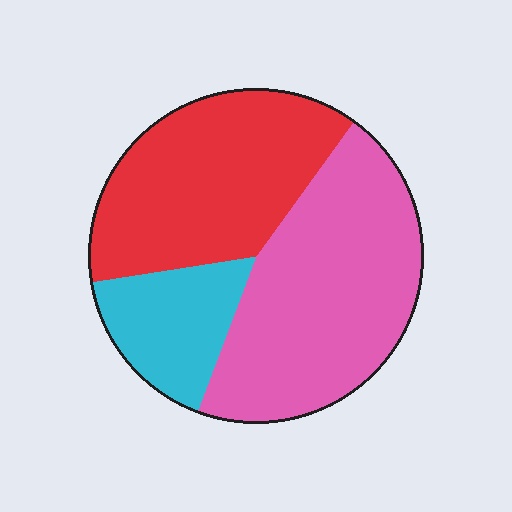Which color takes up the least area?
Cyan, at roughly 15%.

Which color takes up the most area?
Pink, at roughly 45%.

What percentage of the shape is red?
Red covers about 40% of the shape.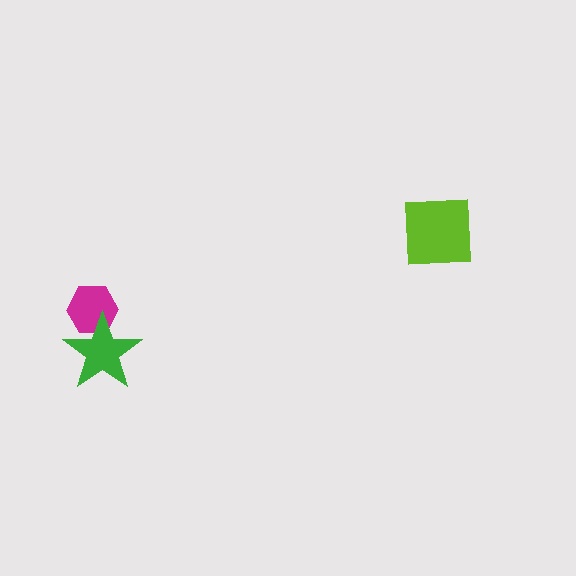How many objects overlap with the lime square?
0 objects overlap with the lime square.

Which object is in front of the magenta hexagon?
The green star is in front of the magenta hexagon.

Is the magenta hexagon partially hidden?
Yes, it is partially covered by another shape.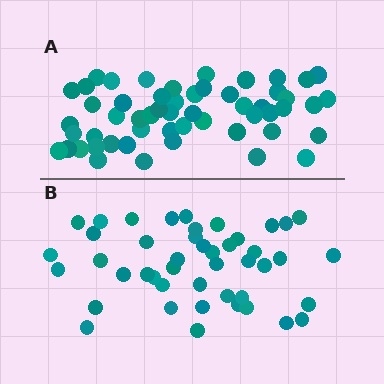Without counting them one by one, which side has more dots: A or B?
Region A (the top region) has more dots.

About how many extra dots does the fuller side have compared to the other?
Region A has roughly 8 or so more dots than region B.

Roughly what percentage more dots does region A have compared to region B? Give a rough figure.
About 20% more.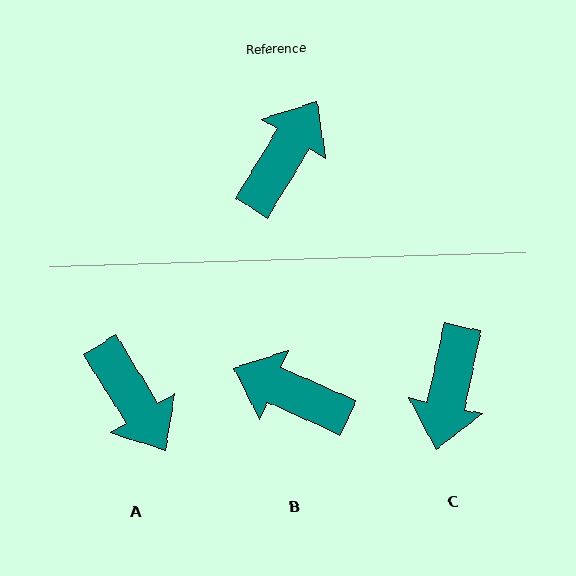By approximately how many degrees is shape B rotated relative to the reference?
Approximately 98 degrees counter-clockwise.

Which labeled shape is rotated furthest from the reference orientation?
C, about 161 degrees away.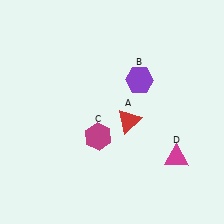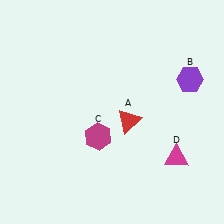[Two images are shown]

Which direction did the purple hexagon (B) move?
The purple hexagon (B) moved right.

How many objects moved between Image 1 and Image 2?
1 object moved between the two images.